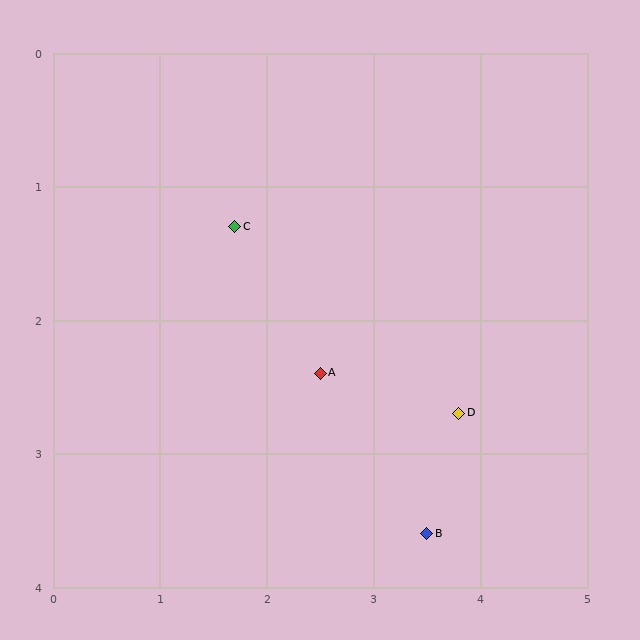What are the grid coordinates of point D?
Point D is at approximately (3.8, 2.7).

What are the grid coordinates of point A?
Point A is at approximately (2.5, 2.4).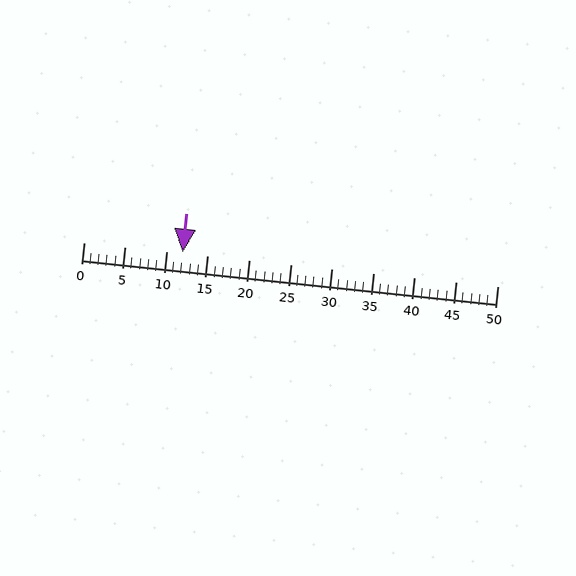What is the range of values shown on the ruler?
The ruler shows values from 0 to 50.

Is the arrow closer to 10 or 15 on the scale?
The arrow is closer to 10.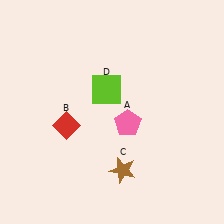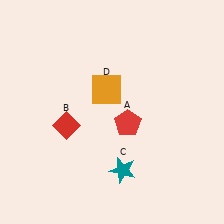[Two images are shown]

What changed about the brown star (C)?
In Image 1, C is brown. In Image 2, it changed to teal.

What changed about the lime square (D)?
In Image 1, D is lime. In Image 2, it changed to orange.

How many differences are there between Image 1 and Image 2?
There are 3 differences between the two images.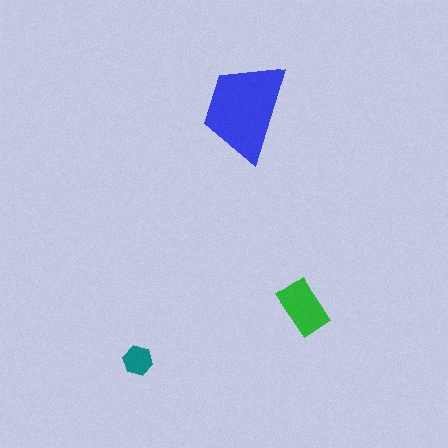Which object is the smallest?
The teal hexagon.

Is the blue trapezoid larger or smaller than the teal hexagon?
Larger.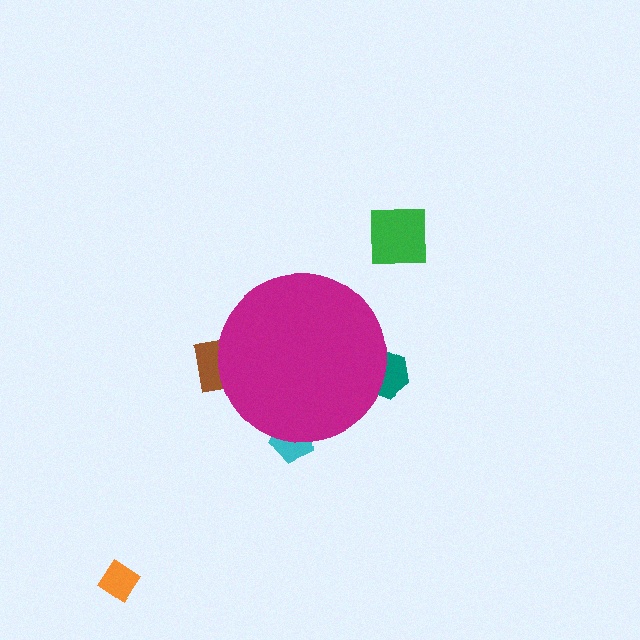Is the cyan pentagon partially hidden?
Yes, the cyan pentagon is partially hidden behind the magenta circle.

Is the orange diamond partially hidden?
No, the orange diamond is fully visible.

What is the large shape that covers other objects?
A magenta circle.